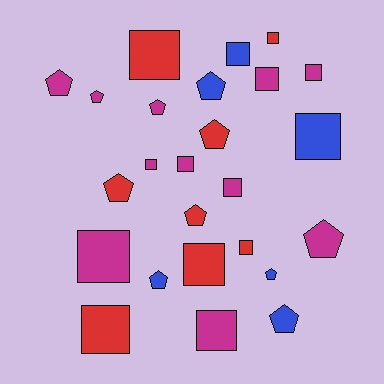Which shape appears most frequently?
Square, with 14 objects.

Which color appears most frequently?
Magenta, with 11 objects.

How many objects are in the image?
There are 25 objects.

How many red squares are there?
There are 5 red squares.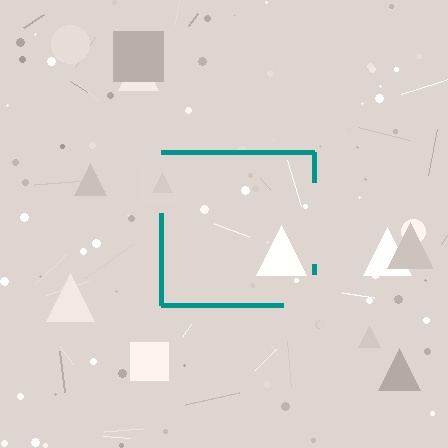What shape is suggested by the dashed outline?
The dashed outline suggests a square.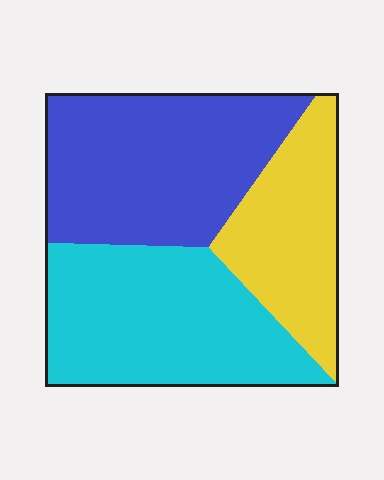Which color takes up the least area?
Yellow, at roughly 25%.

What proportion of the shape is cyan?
Cyan covers about 35% of the shape.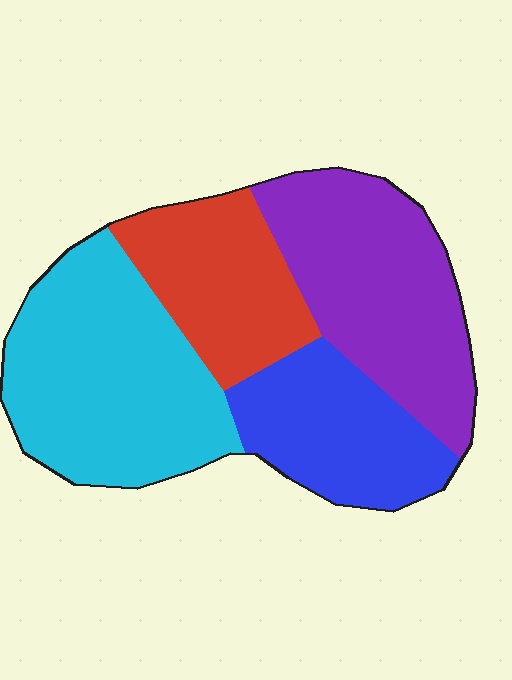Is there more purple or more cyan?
Cyan.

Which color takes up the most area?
Cyan, at roughly 35%.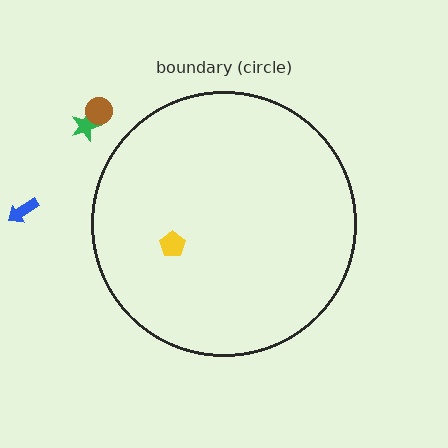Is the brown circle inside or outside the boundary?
Outside.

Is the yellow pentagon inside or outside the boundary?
Inside.